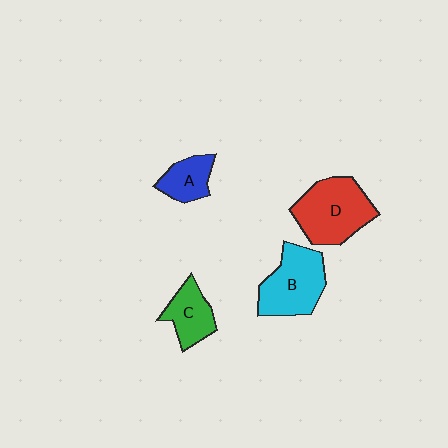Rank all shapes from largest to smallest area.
From largest to smallest: D (red), B (cyan), C (green), A (blue).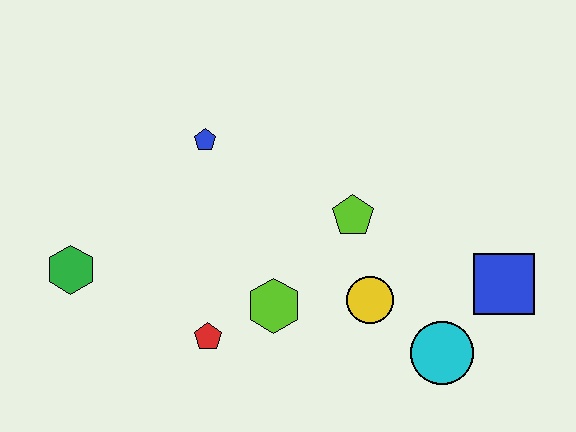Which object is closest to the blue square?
The cyan circle is closest to the blue square.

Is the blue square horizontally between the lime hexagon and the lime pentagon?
No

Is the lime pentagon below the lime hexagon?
No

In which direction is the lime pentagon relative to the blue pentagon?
The lime pentagon is to the right of the blue pentagon.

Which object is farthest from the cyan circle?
The green hexagon is farthest from the cyan circle.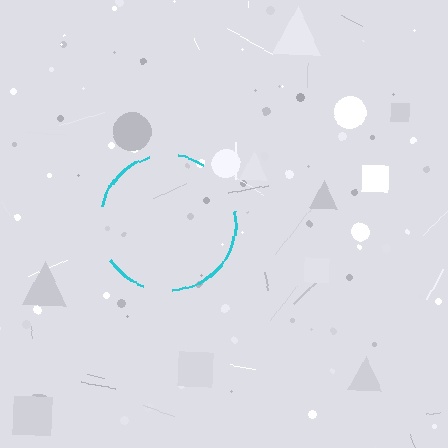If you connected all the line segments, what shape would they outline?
They would outline a circle.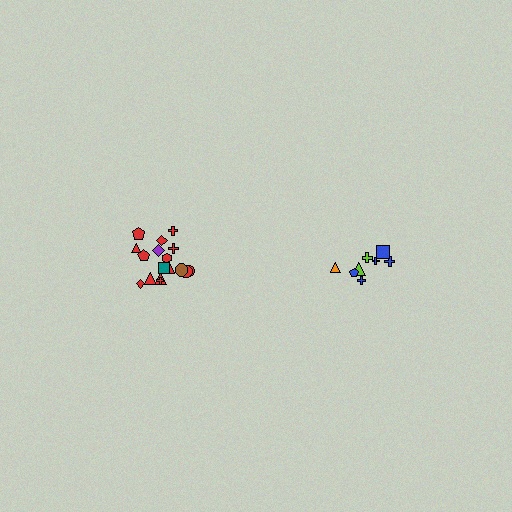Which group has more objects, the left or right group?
The left group.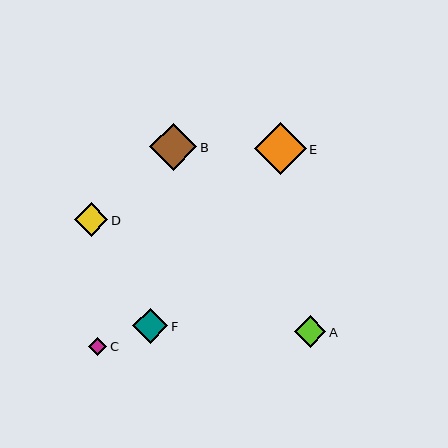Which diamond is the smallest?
Diamond C is the smallest with a size of approximately 18 pixels.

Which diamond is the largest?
Diamond E is the largest with a size of approximately 52 pixels.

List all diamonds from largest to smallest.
From largest to smallest: E, B, F, D, A, C.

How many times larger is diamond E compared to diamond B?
Diamond E is approximately 1.1 times the size of diamond B.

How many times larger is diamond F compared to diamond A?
Diamond F is approximately 1.1 times the size of diamond A.